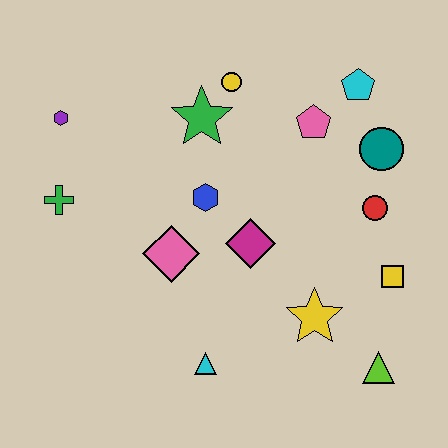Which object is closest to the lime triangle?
The yellow star is closest to the lime triangle.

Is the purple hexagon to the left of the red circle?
Yes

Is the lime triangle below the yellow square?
Yes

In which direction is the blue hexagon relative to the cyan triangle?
The blue hexagon is above the cyan triangle.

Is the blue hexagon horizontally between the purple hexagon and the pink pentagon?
Yes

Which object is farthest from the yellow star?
The purple hexagon is farthest from the yellow star.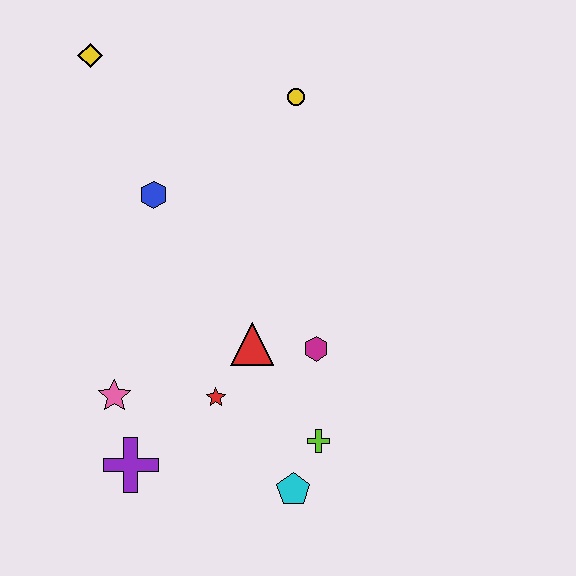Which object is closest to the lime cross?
The cyan pentagon is closest to the lime cross.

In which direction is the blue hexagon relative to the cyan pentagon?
The blue hexagon is above the cyan pentagon.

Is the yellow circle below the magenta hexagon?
No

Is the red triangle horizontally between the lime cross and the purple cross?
Yes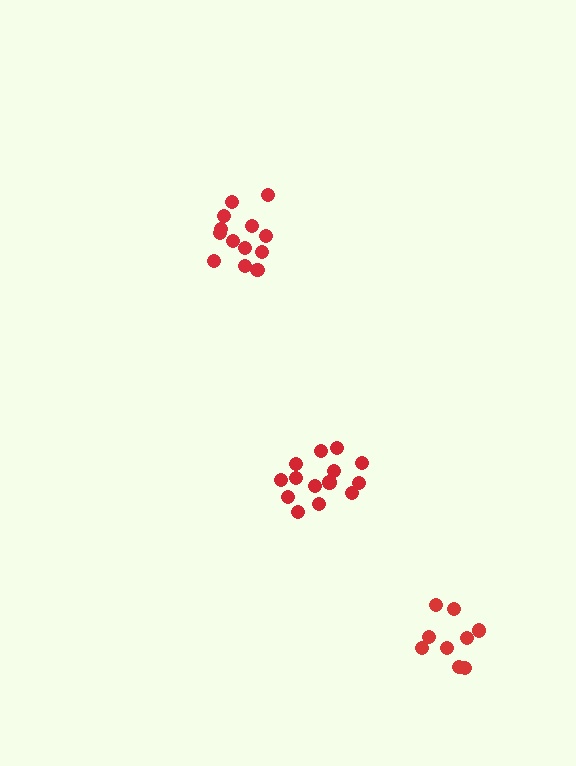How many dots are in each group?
Group 1: 14 dots, Group 2: 13 dots, Group 3: 9 dots (36 total).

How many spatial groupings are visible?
There are 3 spatial groupings.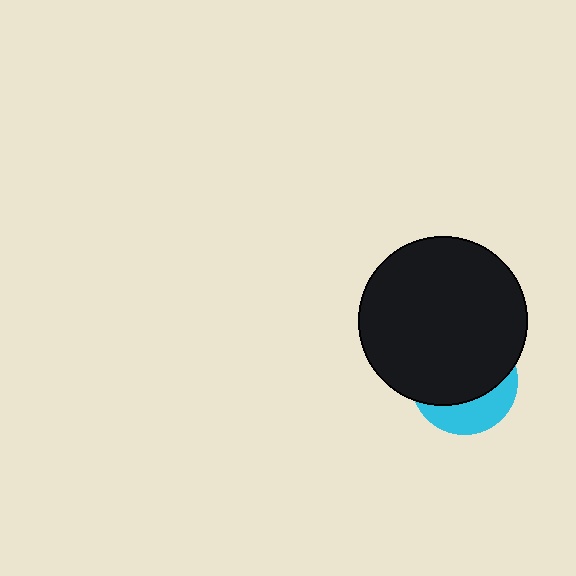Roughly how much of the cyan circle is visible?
A small part of it is visible (roughly 32%).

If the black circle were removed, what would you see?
You would see the complete cyan circle.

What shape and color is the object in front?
The object in front is a black circle.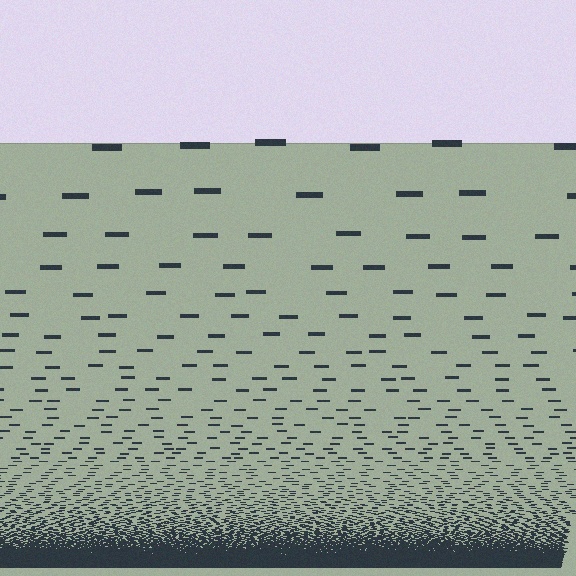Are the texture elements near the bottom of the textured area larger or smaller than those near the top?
Smaller. The gradient is inverted — elements near the bottom are smaller and denser.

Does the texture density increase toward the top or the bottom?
Density increases toward the bottom.